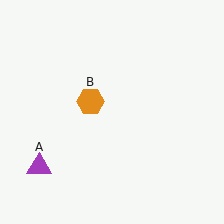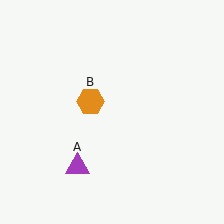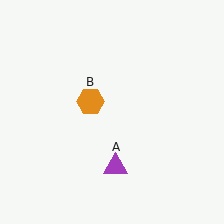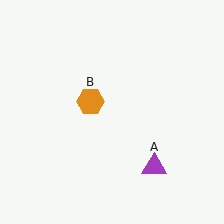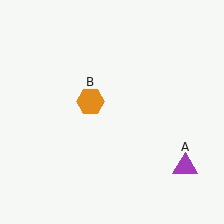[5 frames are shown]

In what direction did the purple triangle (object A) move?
The purple triangle (object A) moved right.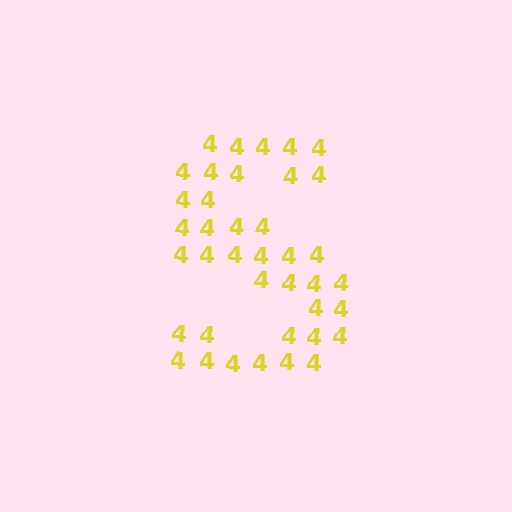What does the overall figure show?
The overall figure shows the letter S.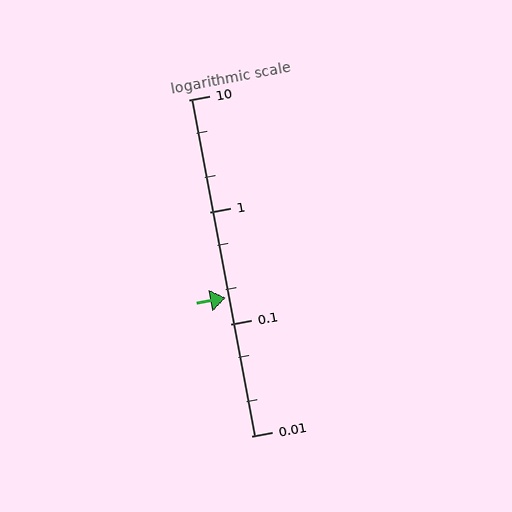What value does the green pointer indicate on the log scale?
The pointer indicates approximately 0.17.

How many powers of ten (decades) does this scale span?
The scale spans 3 decades, from 0.01 to 10.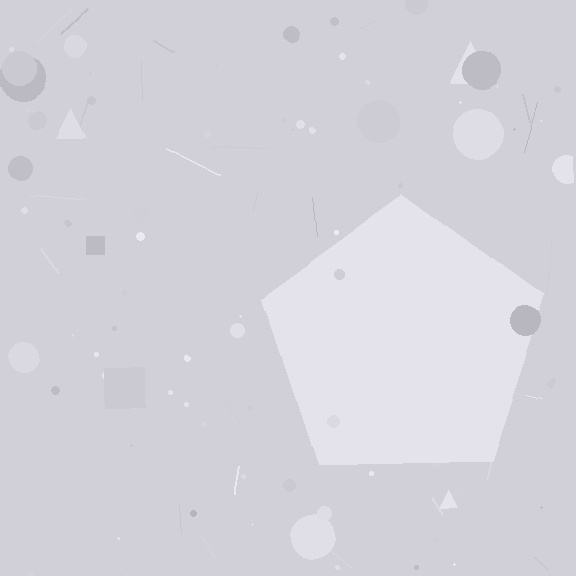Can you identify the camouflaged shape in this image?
The camouflaged shape is a pentagon.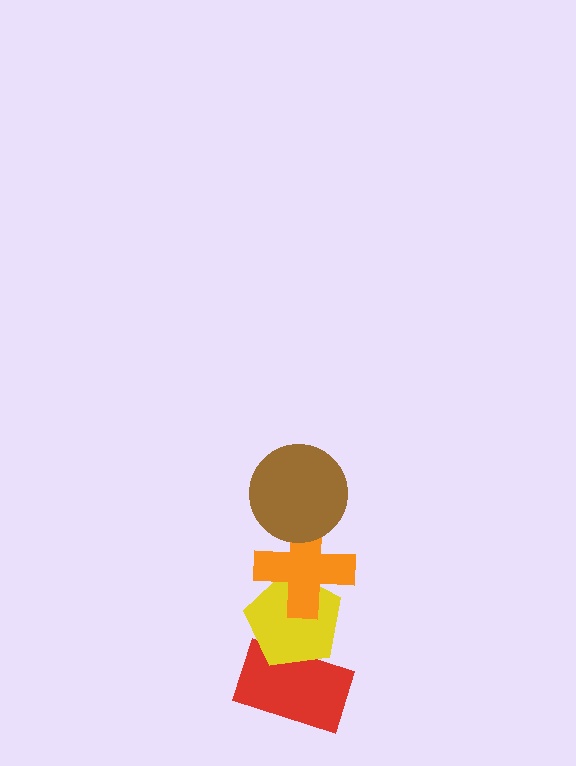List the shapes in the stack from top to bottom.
From top to bottom: the brown circle, the orange cross, the yellow pentagon, the red rectangle.